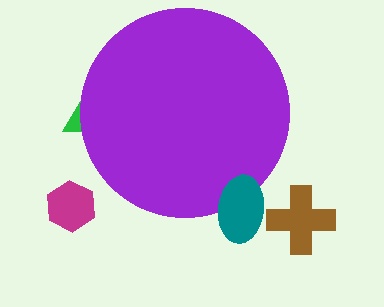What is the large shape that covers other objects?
A purple circle.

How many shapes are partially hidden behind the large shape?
1 shape is partially hidden.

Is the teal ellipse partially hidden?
No, the teal ellipse is fully visible.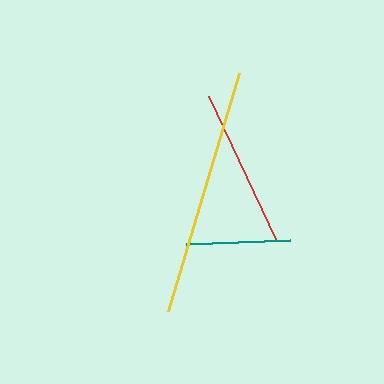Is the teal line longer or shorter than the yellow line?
The yellow line is longer than the teal line.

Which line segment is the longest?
The yellow line is the longest at approximately 249 pixels.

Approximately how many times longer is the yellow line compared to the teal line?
The yellow line is approximately 2.4 times the length of the teal line.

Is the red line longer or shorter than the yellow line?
The yellow line is longer than the red line.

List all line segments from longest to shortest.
From longest to shortest: yellow, red, teal.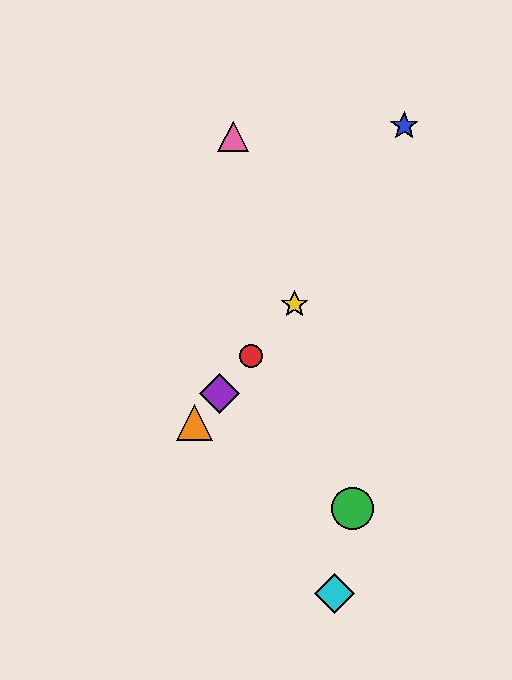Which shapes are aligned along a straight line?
The red circle, the yellow star, the purple diamond, the orange triangle are aligned along a straight line.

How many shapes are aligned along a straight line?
4 shapes (the red circle, the yellow star, the purple diamond, the orange triangle) are aligned along a straight line.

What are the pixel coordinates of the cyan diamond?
The cyan diamond is at (334, 594).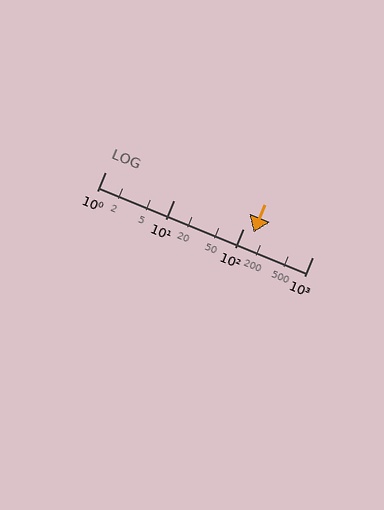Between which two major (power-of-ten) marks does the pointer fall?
The pointer is between 100 and 1000.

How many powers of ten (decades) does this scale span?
The scale spans 3 decades, from 1 to 1000.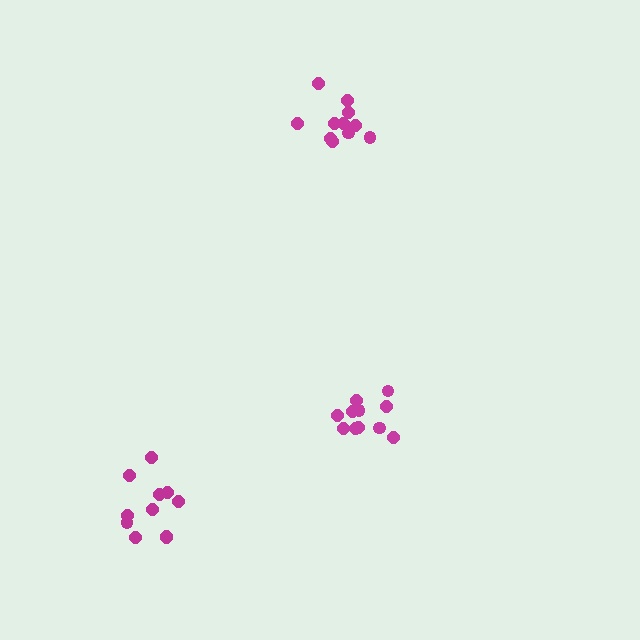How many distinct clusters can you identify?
There are 3 distinct clusters.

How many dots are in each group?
Group 1: 11 dots, Group 2: 11 dots, Group 3: 11 dots (33 total).